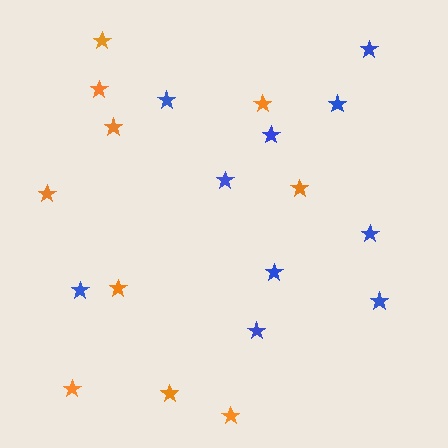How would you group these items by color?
There are 2 groups: one group of blue stars (10) and one group of orange stars (10).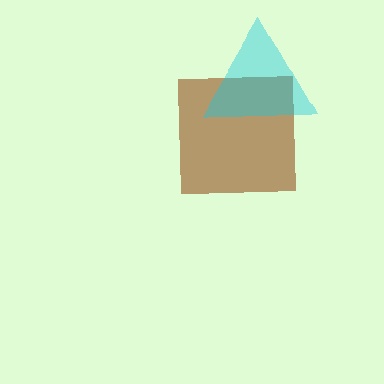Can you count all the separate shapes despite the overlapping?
Yes, there are 2 separate shapes.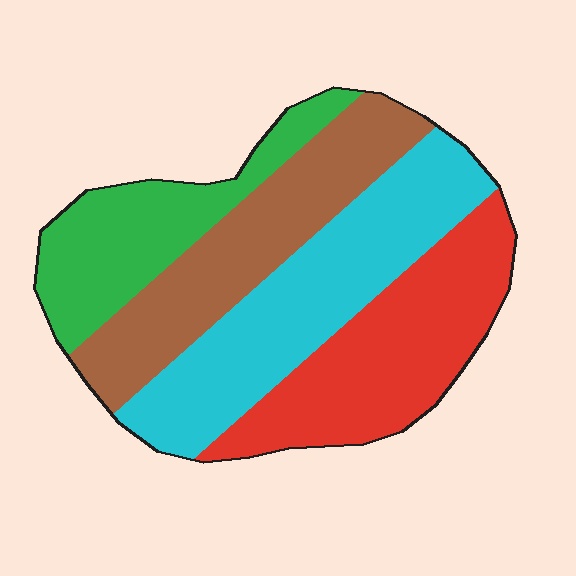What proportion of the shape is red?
Red takes up about one quarter (1/4) of the shape.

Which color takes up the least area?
Green, at roughly 20%.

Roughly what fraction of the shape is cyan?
Cyan covers roughly 30% of the shape.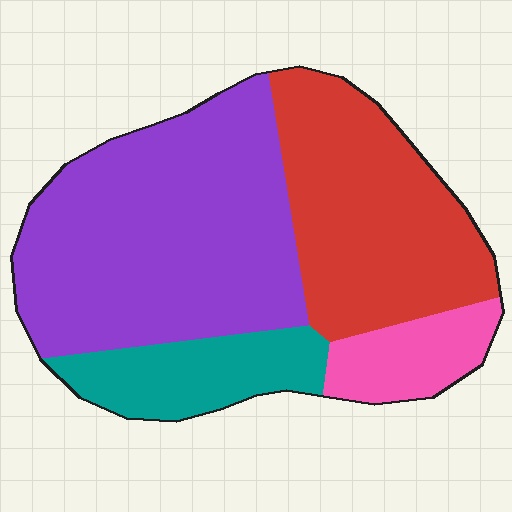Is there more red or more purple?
Purple.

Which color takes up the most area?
Purple, at roughly 45%.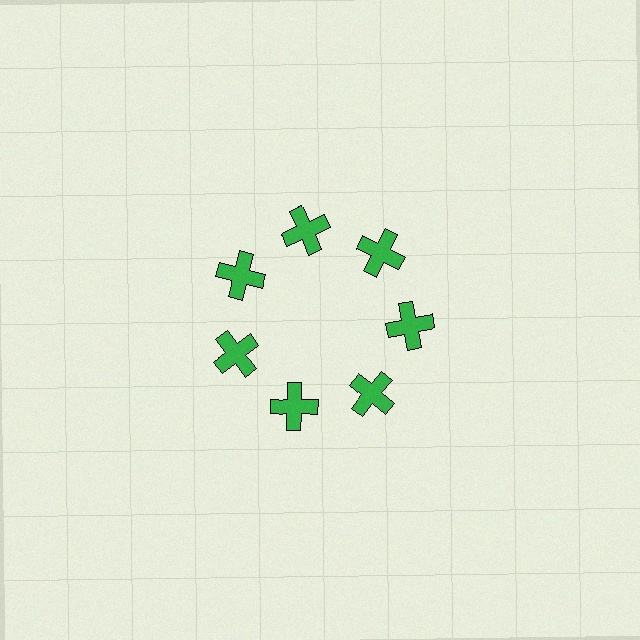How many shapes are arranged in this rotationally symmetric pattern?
There are 7 shapes, arranged in 7 groups of 1.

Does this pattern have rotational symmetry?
Yes, this pattern has 7-fold rotational symmetry. It looks the same after rotating 51 degrees around the center.